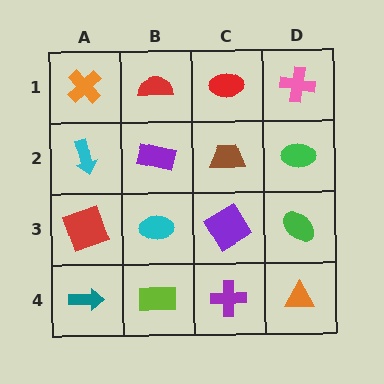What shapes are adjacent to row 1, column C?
A brown trapezoid (row 2, column C), a red semicircle (row 1, column B), a pink cross (row 1, column D).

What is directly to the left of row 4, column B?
A teal arrow.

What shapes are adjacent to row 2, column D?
A pink cross (row 1, column D), a green ellipse (row 3, column D), a brown trapezoid (row 2, column C).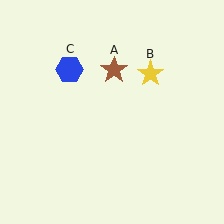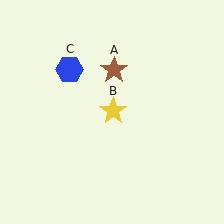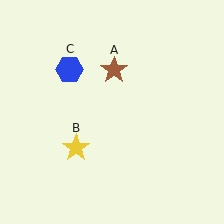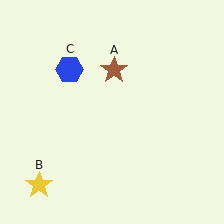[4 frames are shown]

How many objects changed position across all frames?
1 object changed position: yellow star (object B).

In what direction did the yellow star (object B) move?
The yellow star (object B) moved down and to the left.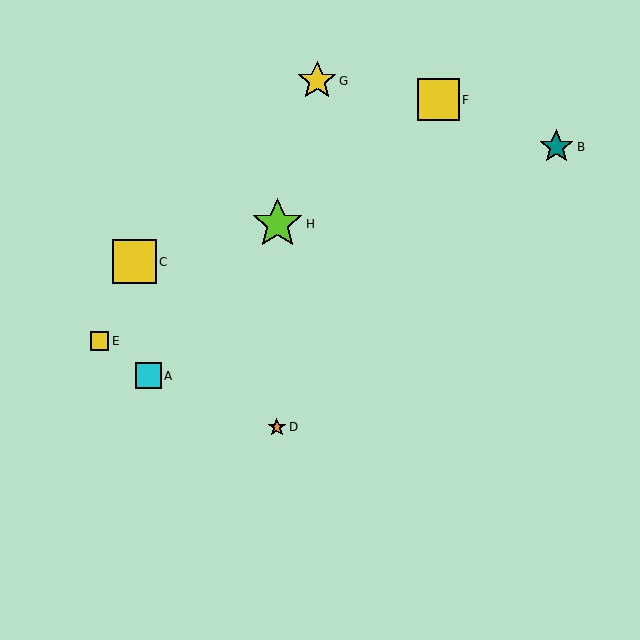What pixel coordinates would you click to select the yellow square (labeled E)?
Click at (100, 341) to select the yellow square E.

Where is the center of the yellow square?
The center of the yellow square is at (100, 341).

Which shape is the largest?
The lime star (labeled H) is the largest.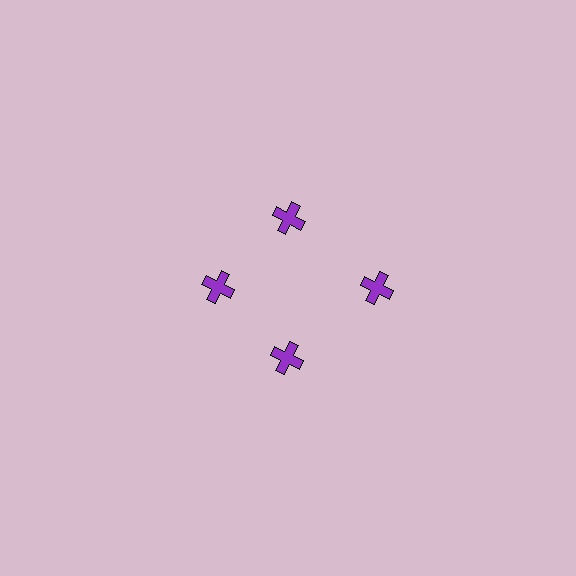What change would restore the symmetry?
The symmetry would be restored by moving it inward, back onto the ring so that all 4 crosses sit at equal angles and equal distance from the center.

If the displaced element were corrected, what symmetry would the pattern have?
It would have 4-fold rotational symmetry — the pattern would map onto itself every 90 degrees.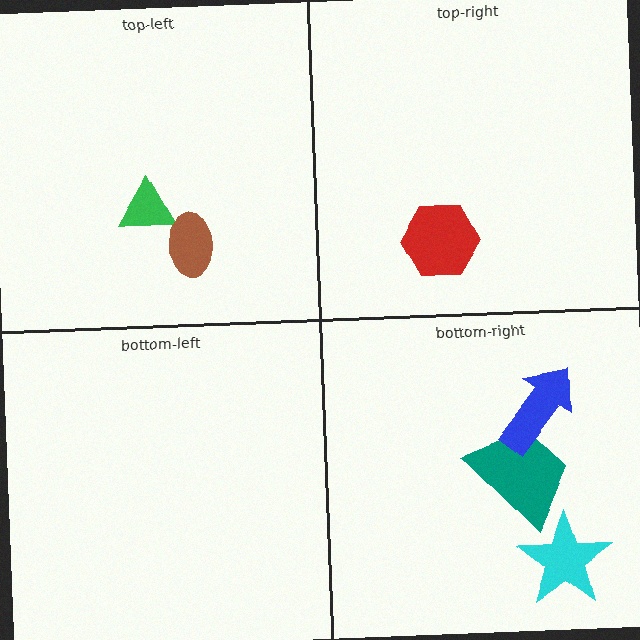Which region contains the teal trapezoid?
The bottom-right region.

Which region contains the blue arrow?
The bottom-right region.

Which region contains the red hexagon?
The top-right region.